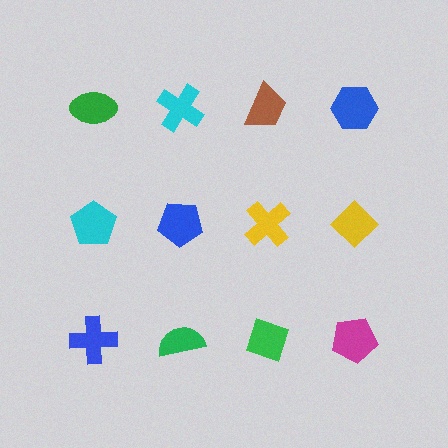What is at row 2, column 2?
A blue pentagon.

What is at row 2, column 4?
A yellow diamond.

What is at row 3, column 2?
A green semicircle.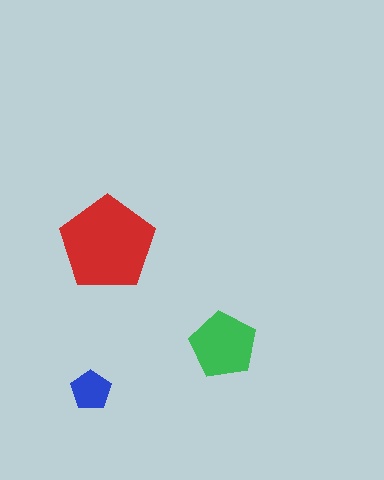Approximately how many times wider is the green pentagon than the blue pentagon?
About 1.5 times wider.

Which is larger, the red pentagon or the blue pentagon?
The red one.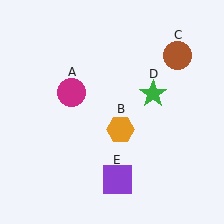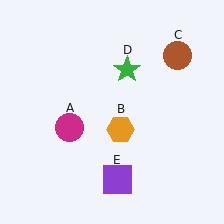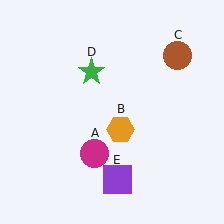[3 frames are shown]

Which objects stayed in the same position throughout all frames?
Orange hexagon (object B) and brown circle (object C) and purple square (object E) remained stationary.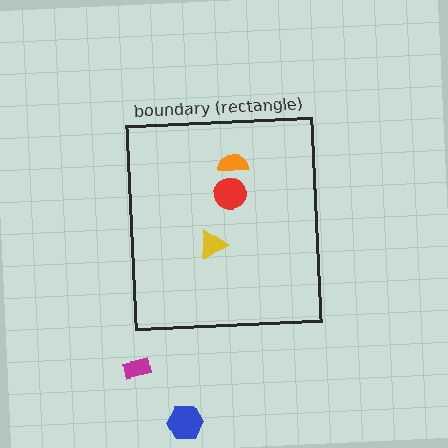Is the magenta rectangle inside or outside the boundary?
Outside.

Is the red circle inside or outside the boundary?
Inside.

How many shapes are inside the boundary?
3 inside, 2 outside.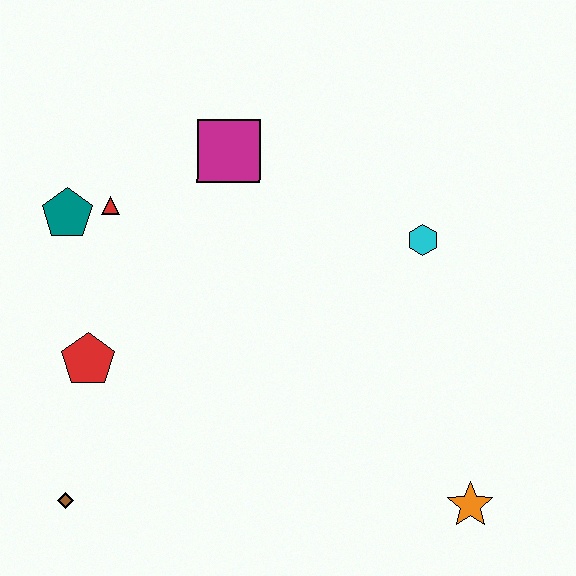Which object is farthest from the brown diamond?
The cyan hexagon is farthest from the brown diamond.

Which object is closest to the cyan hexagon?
The magenta square is closest to the cyan hexagon.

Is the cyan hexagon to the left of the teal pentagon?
No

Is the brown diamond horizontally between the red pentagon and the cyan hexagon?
No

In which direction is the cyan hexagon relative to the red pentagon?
The cyan hexagon is to the right of the red pentagon.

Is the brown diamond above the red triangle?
No